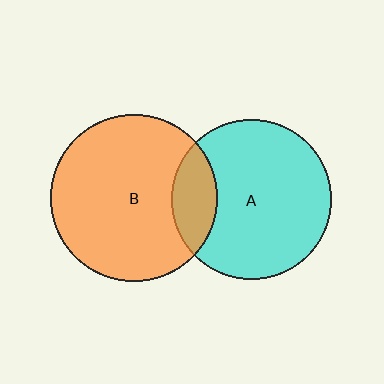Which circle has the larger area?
Circle B (orange).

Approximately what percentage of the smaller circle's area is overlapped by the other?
Approximately 20%.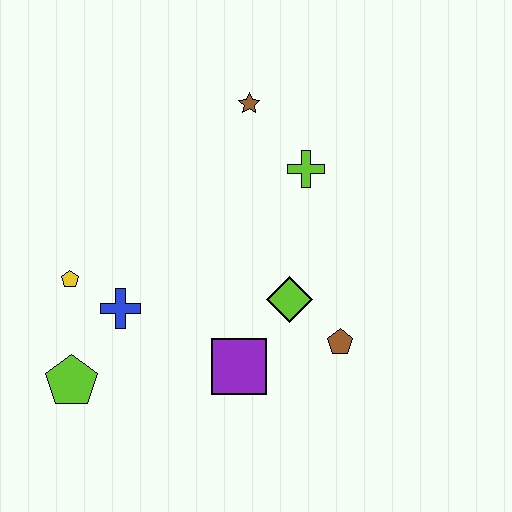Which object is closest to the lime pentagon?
The blue cross is closest to the lime pentagon.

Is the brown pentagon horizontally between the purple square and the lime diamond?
No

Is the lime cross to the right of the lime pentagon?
Yes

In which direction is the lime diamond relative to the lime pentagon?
The lime diamond is to the right of the lime pentagon.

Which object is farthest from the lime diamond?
The lime pentagon is farthest from the lime diamond.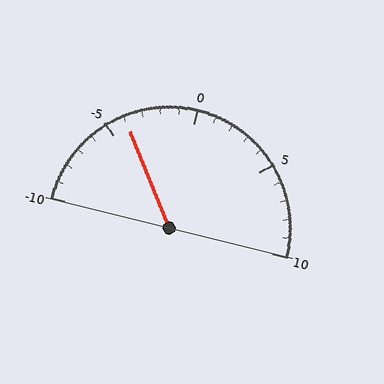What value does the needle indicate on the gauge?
The needle indicates approximately -4.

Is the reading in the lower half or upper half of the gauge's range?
The reading is in the lower half of the range (-10 to 10).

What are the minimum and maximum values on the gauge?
The gauge ranges from -10 to 10.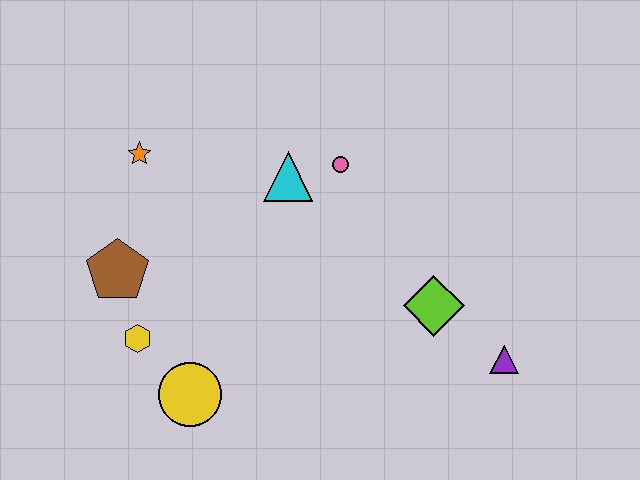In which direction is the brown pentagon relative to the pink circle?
The brown pentagon is to the left of the pink circle.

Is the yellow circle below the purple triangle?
Yes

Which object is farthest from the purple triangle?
The orange star is farthest from the purple triangle.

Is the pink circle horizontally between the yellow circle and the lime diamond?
Yes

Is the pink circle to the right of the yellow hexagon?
Yes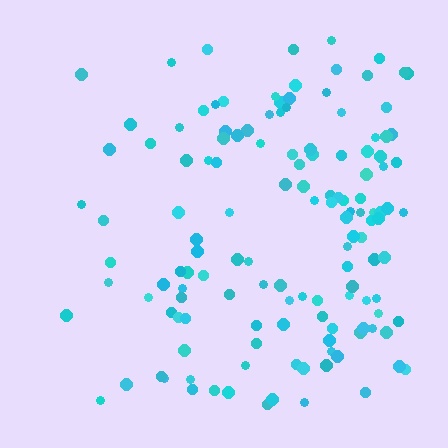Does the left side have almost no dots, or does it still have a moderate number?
Still a moderate number, just noticeably fewer than the right.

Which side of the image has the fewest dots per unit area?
The left.